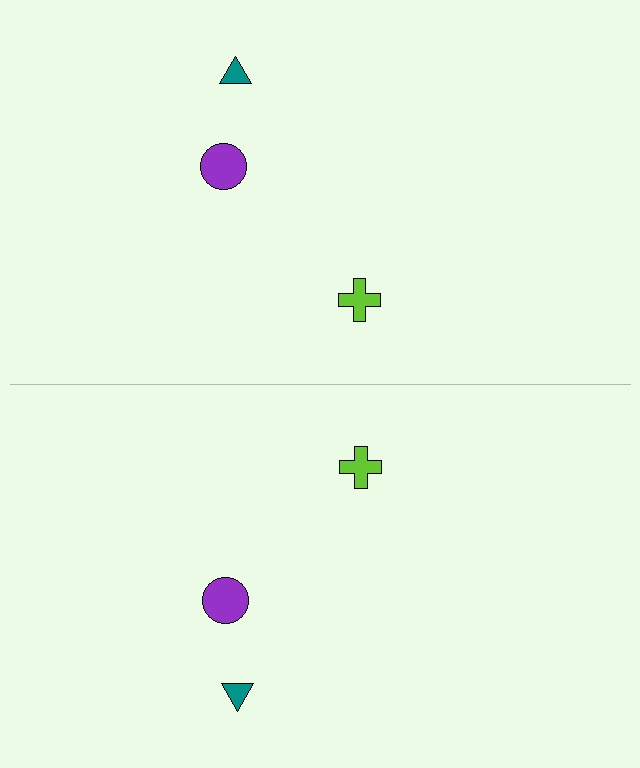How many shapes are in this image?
There are 6 shapes in this image.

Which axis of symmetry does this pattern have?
The pattern has a horizontal axis of symmetry running through the center of the image.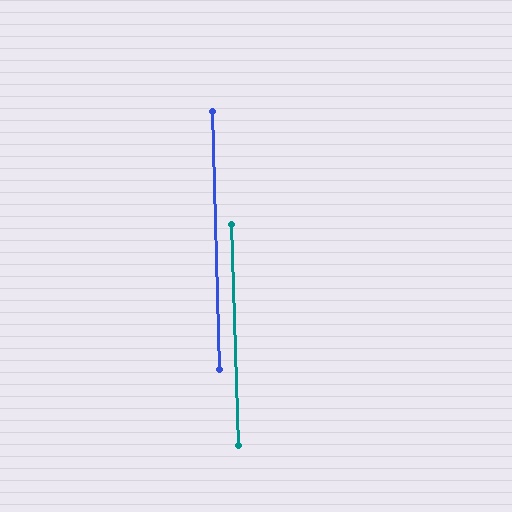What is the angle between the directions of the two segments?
Approximately 0 degrees.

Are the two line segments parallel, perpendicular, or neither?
Parallel — their directions differ by only 0.1°.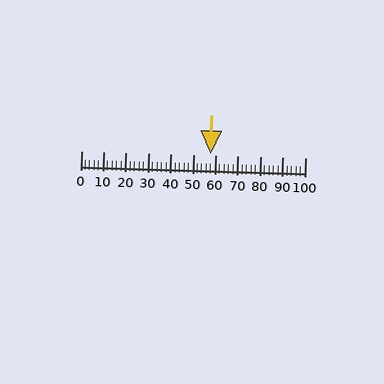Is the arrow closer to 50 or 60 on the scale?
The arrow is closer to 60.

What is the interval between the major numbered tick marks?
The major tick marks are spaced 10 units apart.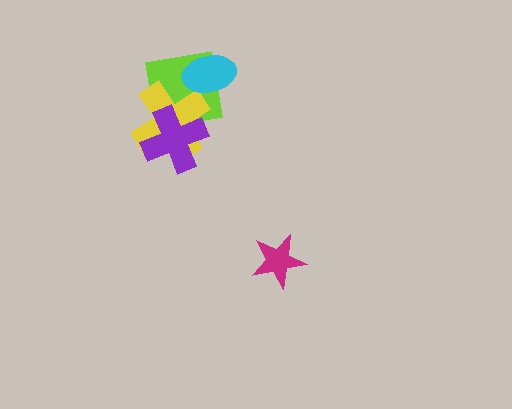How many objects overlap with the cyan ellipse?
2 objects overlap with the cyan ellipse.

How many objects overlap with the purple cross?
2 objects overlap with the purple cross.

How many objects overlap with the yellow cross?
3 objects overlap with the yellow cross.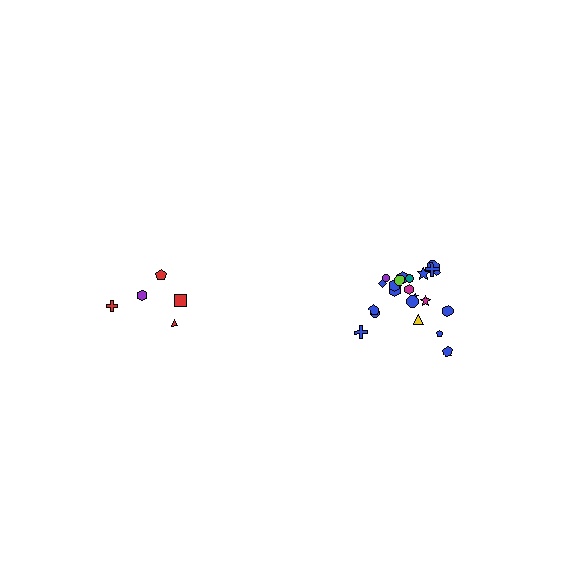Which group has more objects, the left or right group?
The right group.